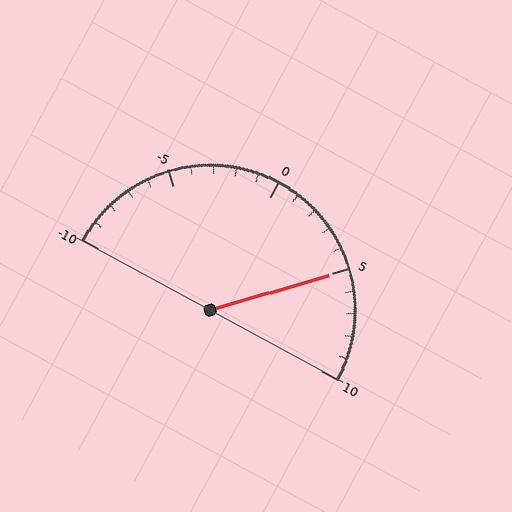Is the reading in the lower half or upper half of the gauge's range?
The reading is in the upper half of the range (-10 to 10).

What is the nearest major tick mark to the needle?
The nearest major tick mark is 5.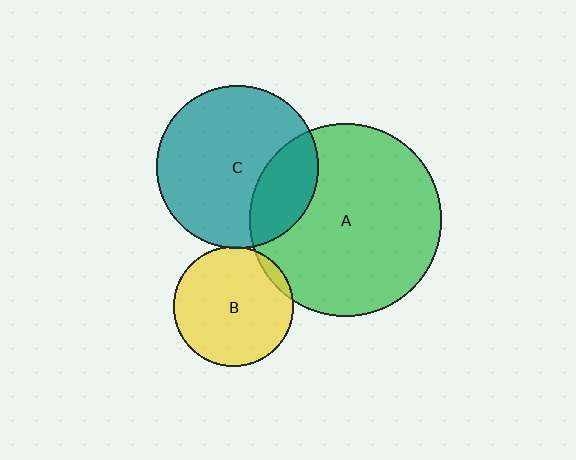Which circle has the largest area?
Circle A (green).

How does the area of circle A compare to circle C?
Approximately 1.4 times.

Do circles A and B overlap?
Yes.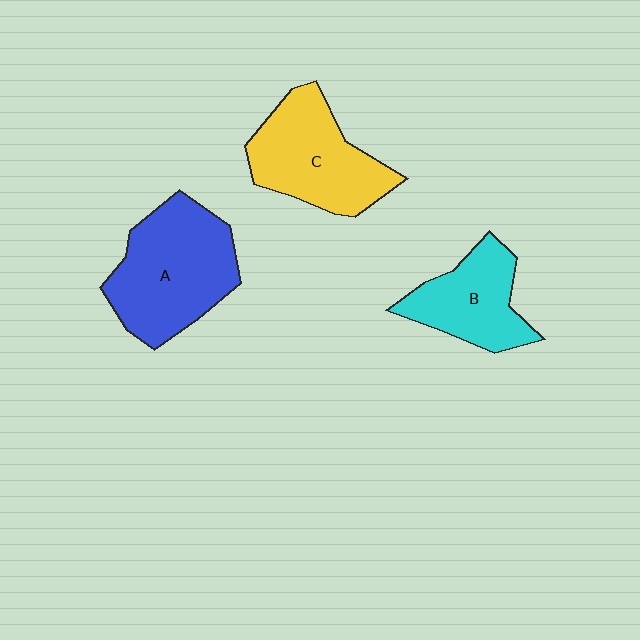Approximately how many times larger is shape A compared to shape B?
Approximately 1.5 times.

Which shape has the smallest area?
Shape B (cyan).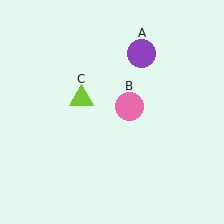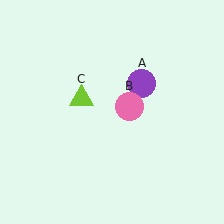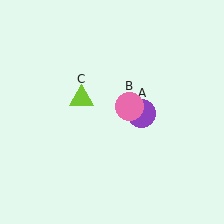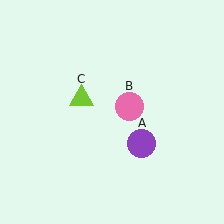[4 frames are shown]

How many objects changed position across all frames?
1 object changed position: purple circle (object A).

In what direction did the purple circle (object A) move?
The purple circle (object A) moved down.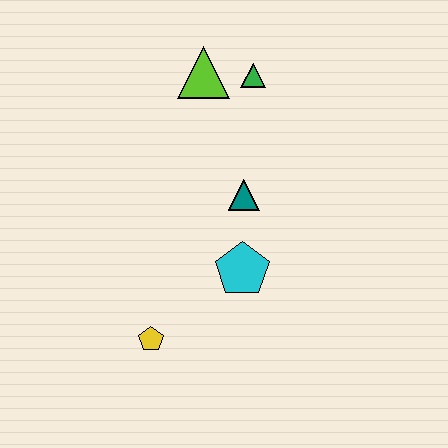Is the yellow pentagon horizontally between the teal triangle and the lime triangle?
No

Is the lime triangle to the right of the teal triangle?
No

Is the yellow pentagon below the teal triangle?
Yes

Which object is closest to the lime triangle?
The green triangle is closest to the lime triangle.